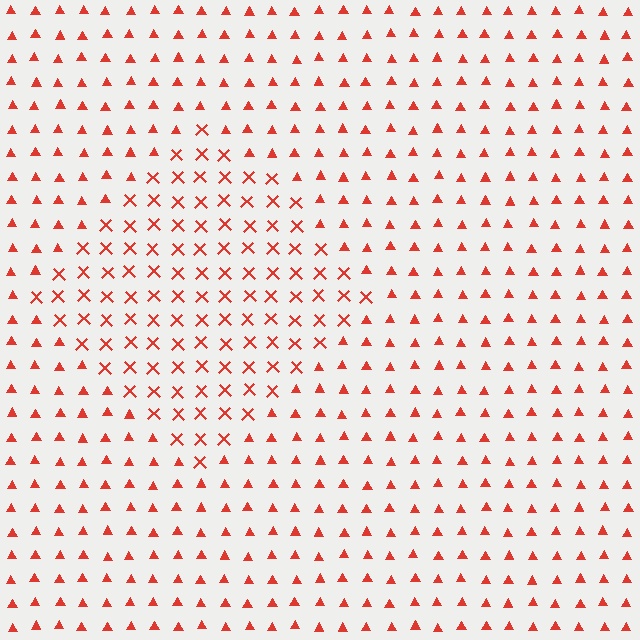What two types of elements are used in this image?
The image uses X marks inside the diamond region and triangles outside it.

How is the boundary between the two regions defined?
The boundary is defined by a change in element shape: X marks inside vs. triangles outside. All elements share the same color and spacing.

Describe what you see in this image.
The image is filled with small red elements arranged in a uniform grid. A diamond-shaped region contains X marks, while the surrounding area contains triangles. The boundary is defined purely by the change in element shape.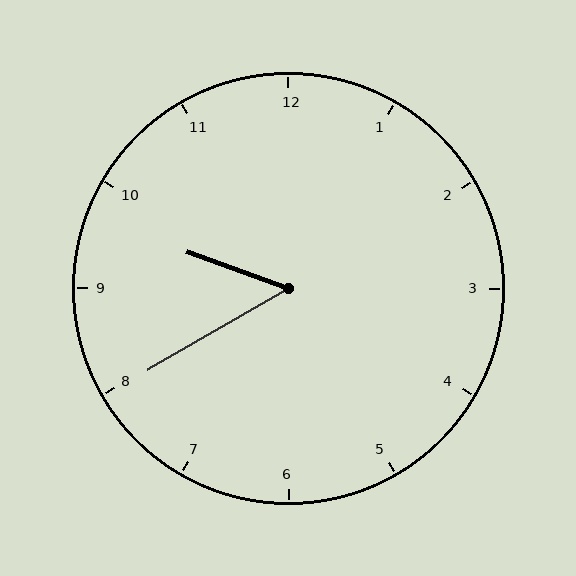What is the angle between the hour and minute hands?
Approximately 50 degrees.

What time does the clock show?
9:40.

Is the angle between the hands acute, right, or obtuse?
It is acute.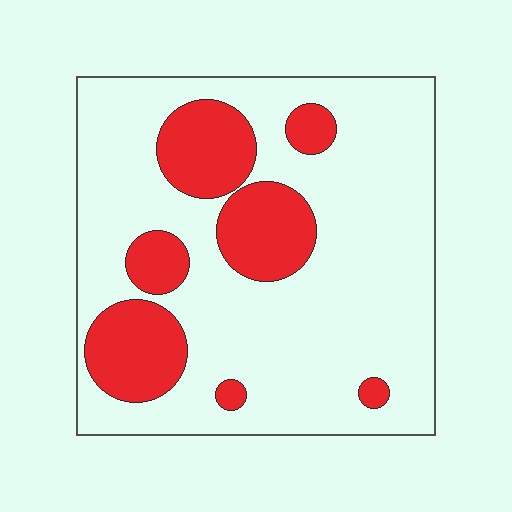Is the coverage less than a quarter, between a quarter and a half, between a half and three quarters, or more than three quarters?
Less than a quarter.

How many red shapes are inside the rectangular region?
7.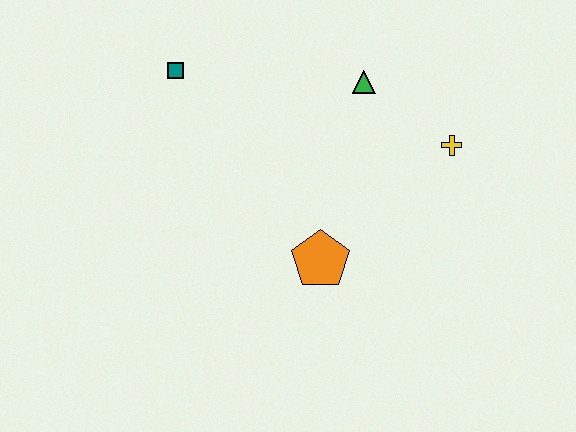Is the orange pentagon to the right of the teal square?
Yes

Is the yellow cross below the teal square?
Yes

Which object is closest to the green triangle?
The yellow cross is closest to the green triangle.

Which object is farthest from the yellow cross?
The teal square is farthest from the yellow cross.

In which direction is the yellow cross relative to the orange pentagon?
The yellow cross is to the right of the orange pentagon.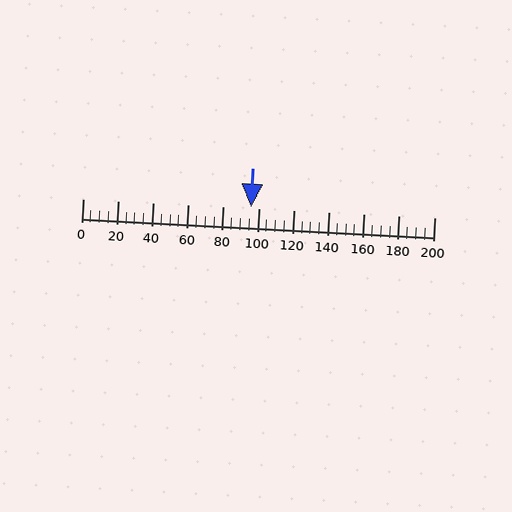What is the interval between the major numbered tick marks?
The major tick marks are spaced 20 units apart.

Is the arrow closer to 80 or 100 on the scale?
The arrow is closer to 100.